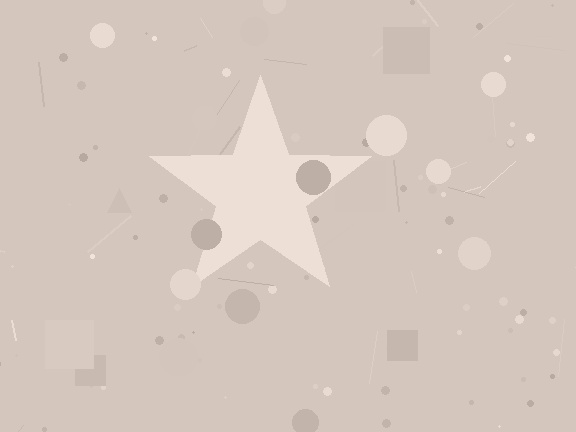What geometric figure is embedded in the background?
A star is embedded in the background.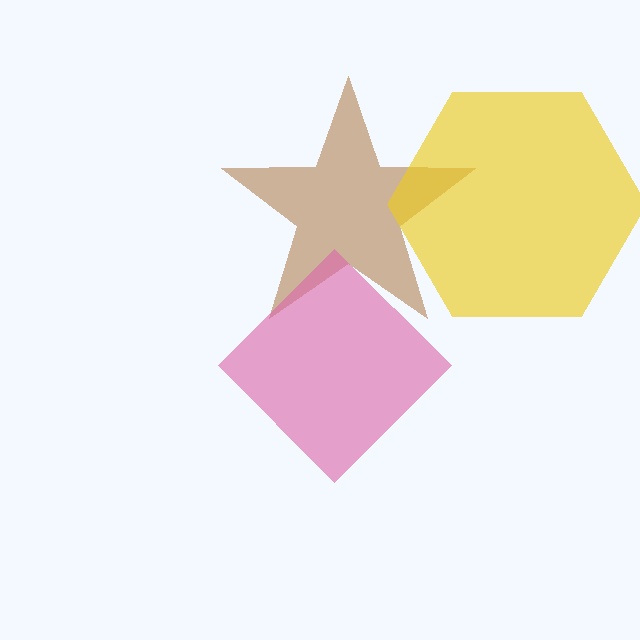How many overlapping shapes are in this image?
There are 3 overlapping shapes in the image.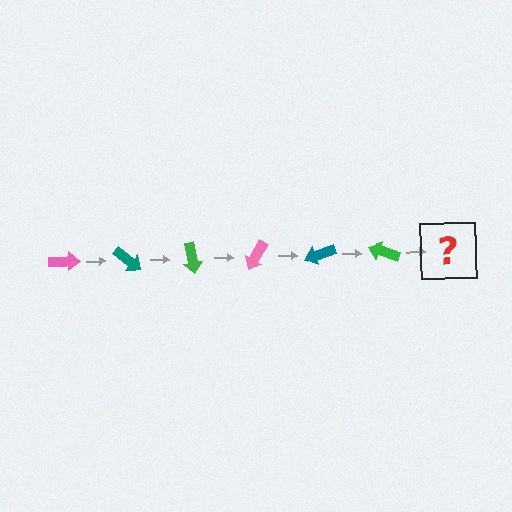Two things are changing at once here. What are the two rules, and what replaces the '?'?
The two rules are that it rotates 40 degrees each step and the color cycles through pink, teal, and green. The '?' should be a pink arrow, rotated 240 degrees from the start.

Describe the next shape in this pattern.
It should be a pink arrow, rotated 240 degrees from the start.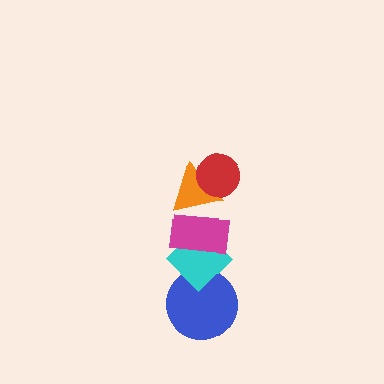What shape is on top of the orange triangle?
The red circle is on top of the orange triangle.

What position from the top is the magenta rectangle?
The magenta rectangle is 3rd from the top.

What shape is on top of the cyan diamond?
The magenta rectangle is on top of the cyan diamond.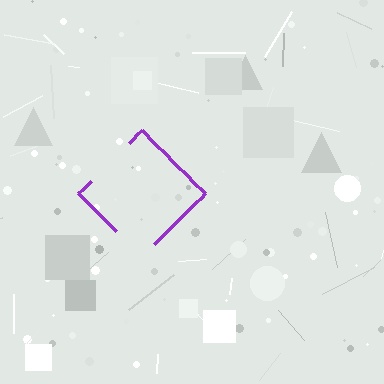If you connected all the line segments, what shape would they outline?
They would outline a diamond.